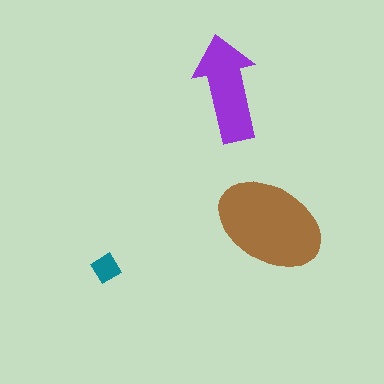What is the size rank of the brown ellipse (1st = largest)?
1st.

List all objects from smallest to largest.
The teal diamond, the purple arrow, the brown ellipse.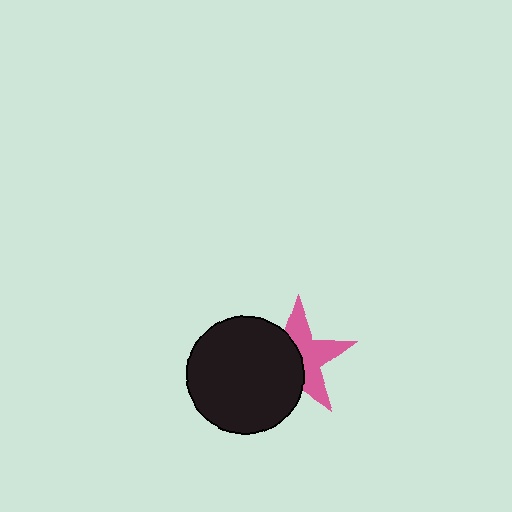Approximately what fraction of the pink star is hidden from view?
Roughly 49% of the pink star is hidden behind the black circle.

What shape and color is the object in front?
The object in front is a black circle.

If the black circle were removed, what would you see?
You would see the complete pink star.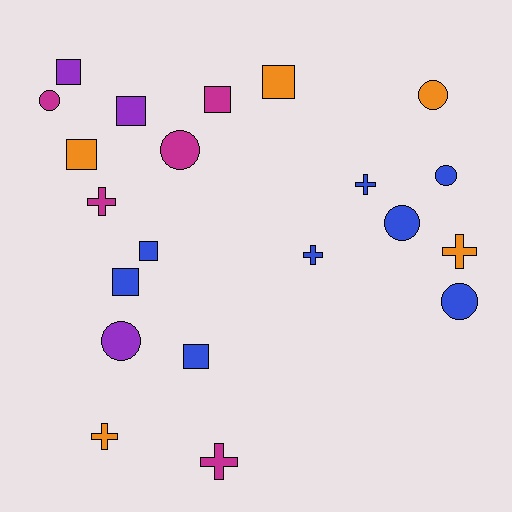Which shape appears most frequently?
Square, with 8 objects.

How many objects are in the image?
There are 21 objects.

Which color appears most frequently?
Blue, with 8 objects.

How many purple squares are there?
There are 2 purple squares.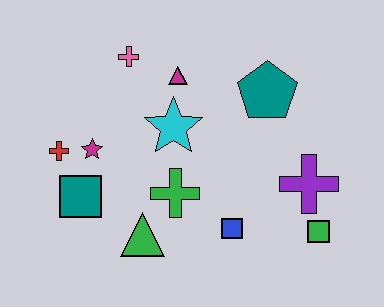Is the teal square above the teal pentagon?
No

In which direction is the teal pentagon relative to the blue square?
The teal pentagon is above the blue square.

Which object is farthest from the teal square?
The green square is farthest from the teal square.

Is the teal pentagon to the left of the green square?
Yes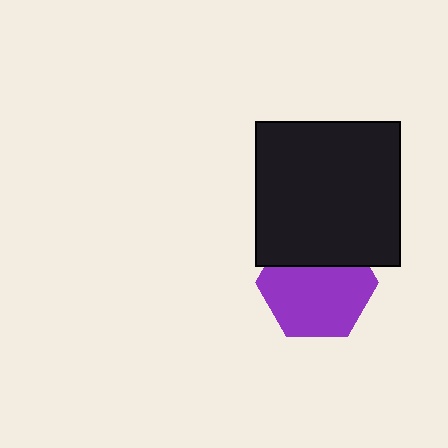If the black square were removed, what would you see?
You would see the complete purple hexagon.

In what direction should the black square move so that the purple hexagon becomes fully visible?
The black square should move up. That is the shortest direction to clear the overlap and leave the purple hexagon fully visible.